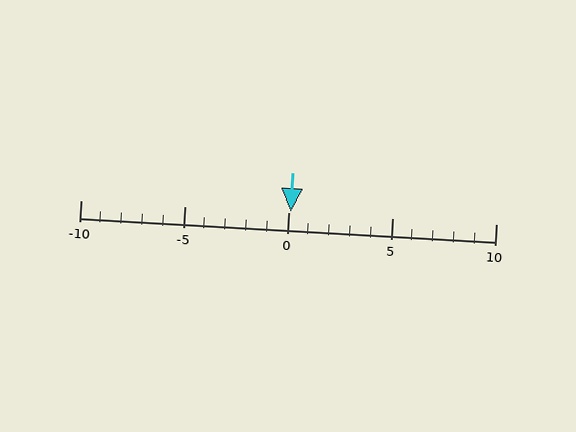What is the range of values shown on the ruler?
The ruler shows values from -10 to 10.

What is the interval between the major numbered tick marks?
The major tick marks are spaced 5 units apart.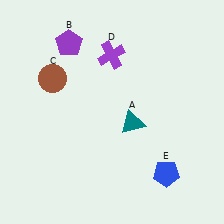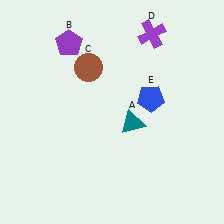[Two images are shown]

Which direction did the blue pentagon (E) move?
The blue pentagon (E) moved up.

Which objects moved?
The objects that moved are: the brown circle (C), the purple cross (D), the blue pentagon (E).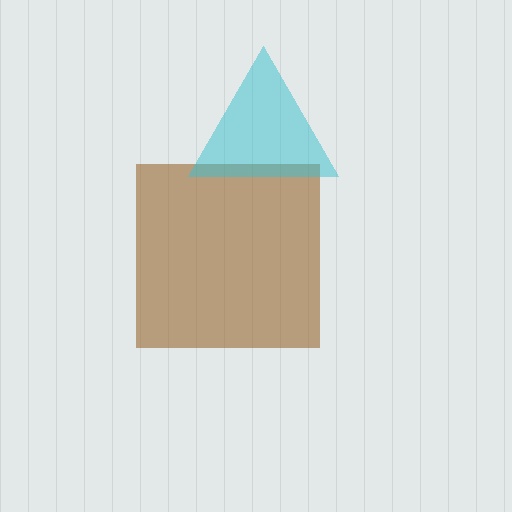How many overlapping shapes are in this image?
There are 2 overlapping shapes in the image.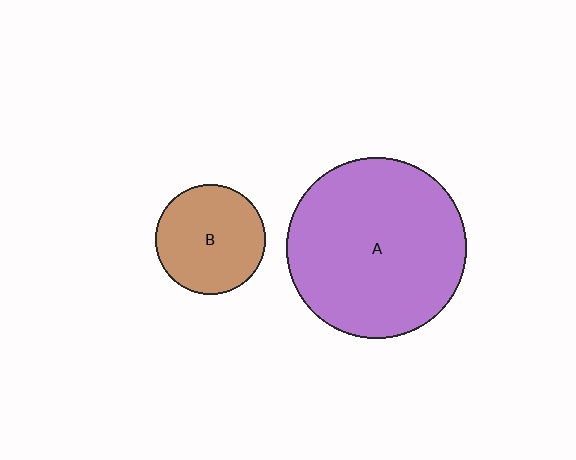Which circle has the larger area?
Circle A (purple).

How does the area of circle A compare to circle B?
Approximately 2.7 times.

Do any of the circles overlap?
No, none of the circles overlap.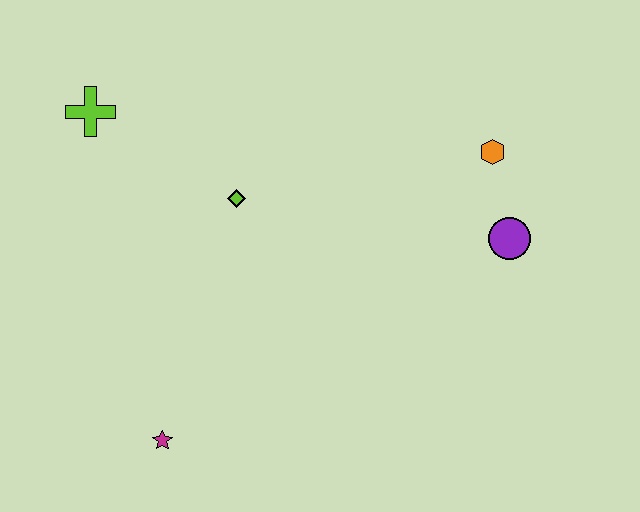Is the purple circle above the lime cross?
No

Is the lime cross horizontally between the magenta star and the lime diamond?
No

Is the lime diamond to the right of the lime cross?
Yes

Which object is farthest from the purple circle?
The lime cross is farthest from the purple circle.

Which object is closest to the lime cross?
The lime diamond is closest to the lime cross.